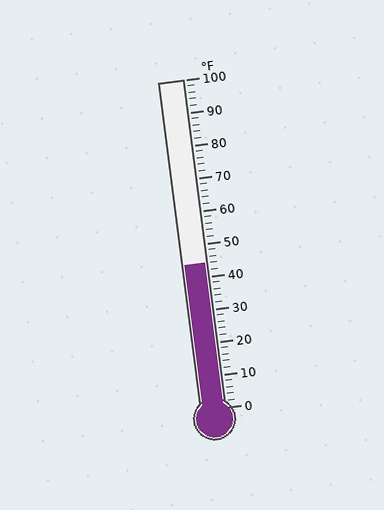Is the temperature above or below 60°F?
The temperature is below 60°F.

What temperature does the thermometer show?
The thermometer shows approximately 44°F.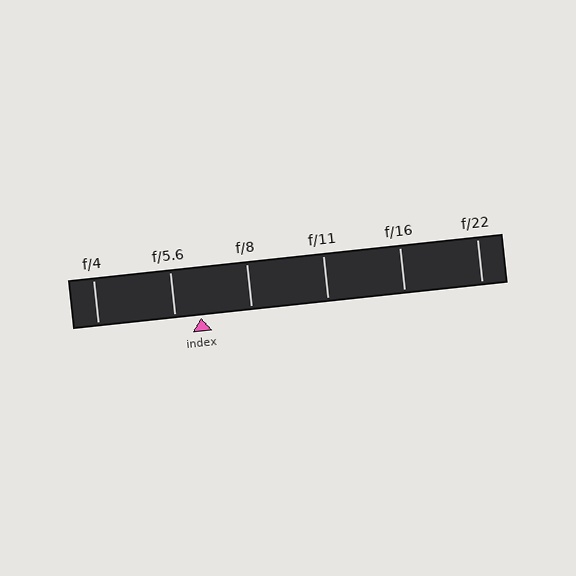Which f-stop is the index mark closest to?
The index mark is closest to f/5.6.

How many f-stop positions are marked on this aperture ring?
There are 6 f-stop positions marked.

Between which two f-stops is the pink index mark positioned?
The index mark is between f/5.6 and f/8.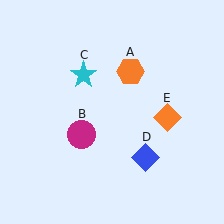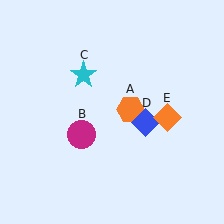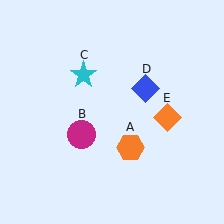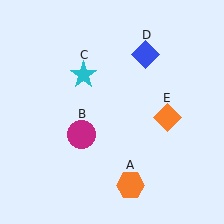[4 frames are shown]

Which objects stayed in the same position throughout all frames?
Magenta circle (object B) and cyan star (object C) and orange diamond (object E) remained stationary.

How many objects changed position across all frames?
2 objects changed position: orange hexagon (object A), blue diamond (object D).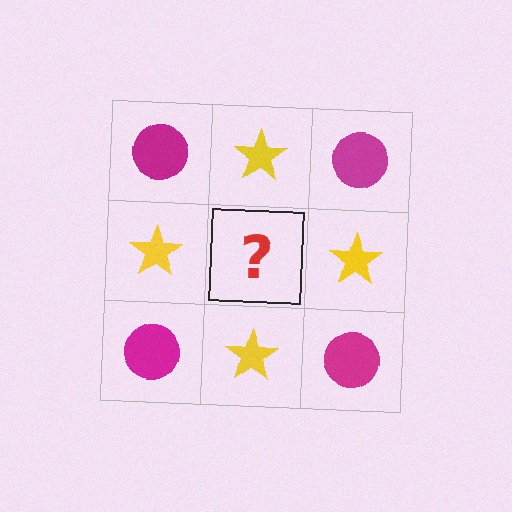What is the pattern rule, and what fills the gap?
The rule is that it alternates magenta circle and yellow star in a checkerboard pattern. The gap should be filled with a magenta circle.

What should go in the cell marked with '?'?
The missing cell should contain a magenta circle.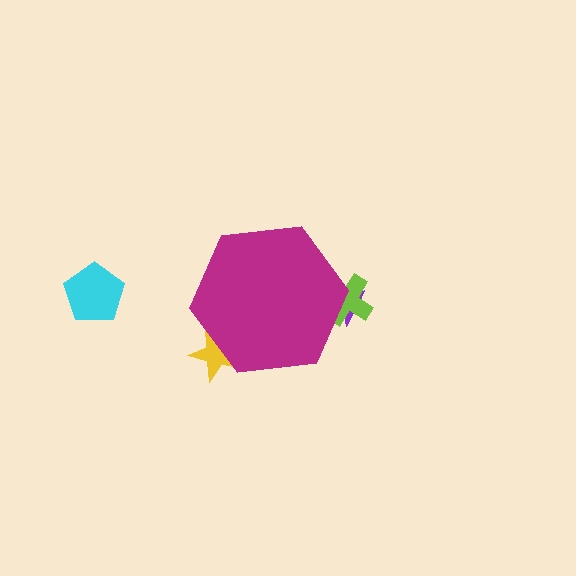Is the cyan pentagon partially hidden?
No, the cyan pentagon is fully visible.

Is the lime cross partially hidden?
Yes, the lime cross is partially hidden behind the magenta hexagon.